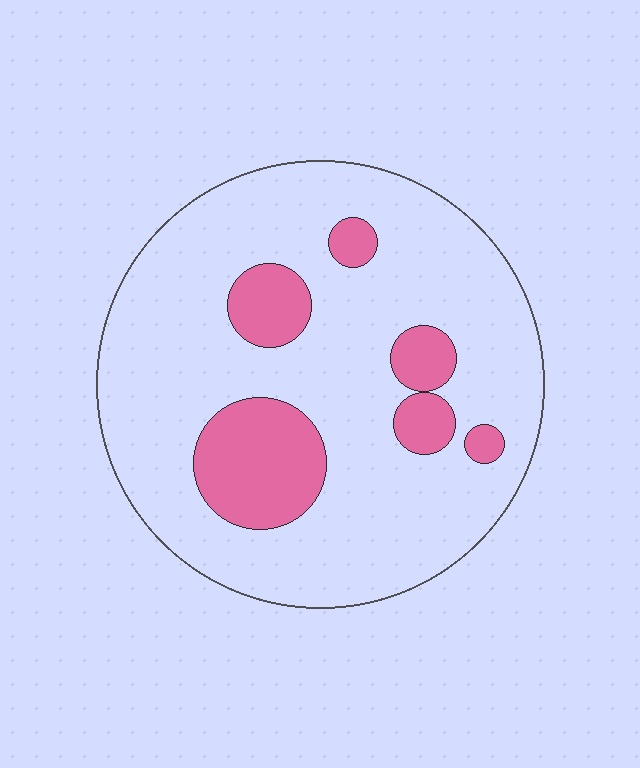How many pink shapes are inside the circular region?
6.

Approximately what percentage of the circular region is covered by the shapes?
Approximately 20%.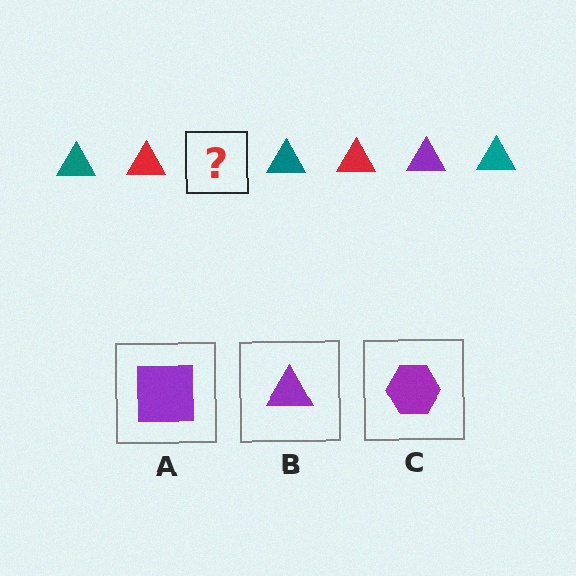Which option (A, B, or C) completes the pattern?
B.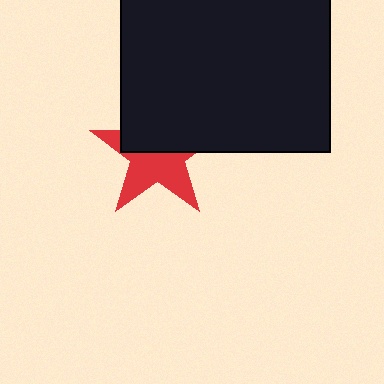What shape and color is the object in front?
The object in front is a black square.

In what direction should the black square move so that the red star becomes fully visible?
The black square should move up. That is the shortest direction to clear the overlap and leave the red star fully visible.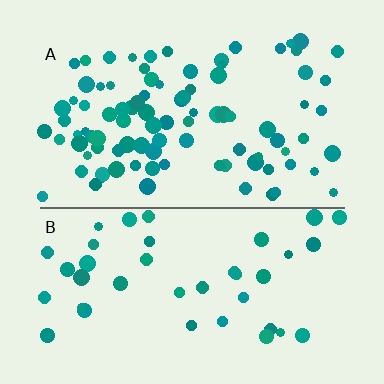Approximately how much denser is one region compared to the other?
Approximately 2.4× — region A over region B.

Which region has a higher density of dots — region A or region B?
A (the top).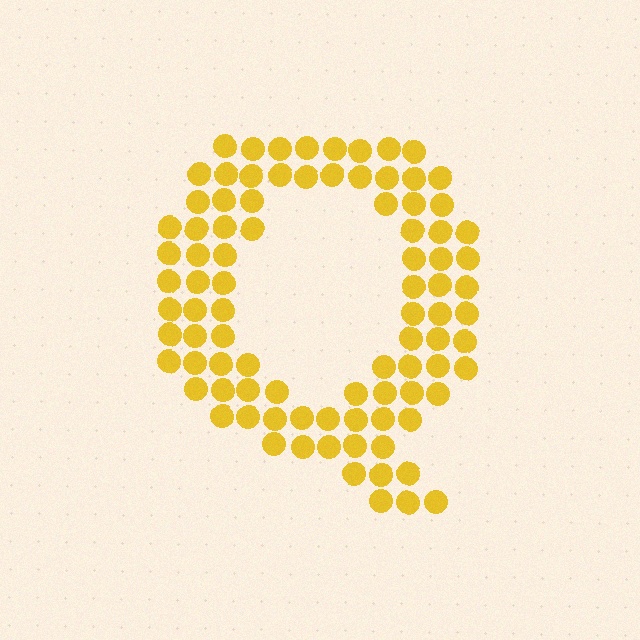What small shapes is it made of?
It is made of small circles.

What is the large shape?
The large shape is the letter Q.